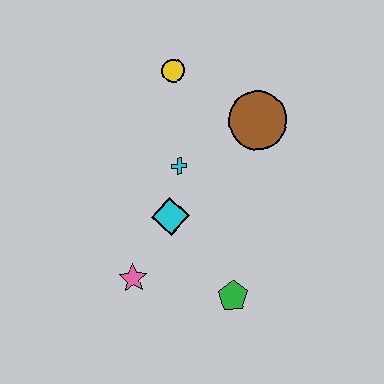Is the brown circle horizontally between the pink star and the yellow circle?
No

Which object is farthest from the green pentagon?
The yellow circle is farthest from the green pentagon.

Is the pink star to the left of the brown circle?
Yes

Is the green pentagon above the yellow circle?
No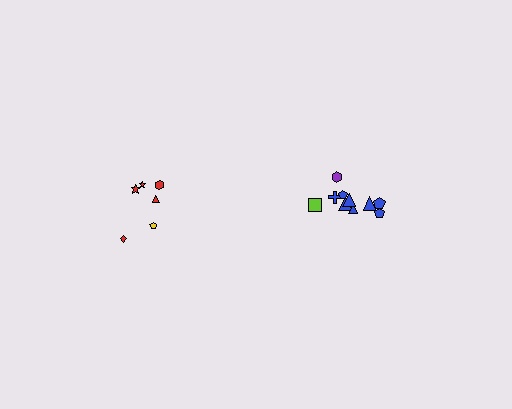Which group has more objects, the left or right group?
The right group.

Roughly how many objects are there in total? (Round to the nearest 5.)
Roughly 15 objects in total.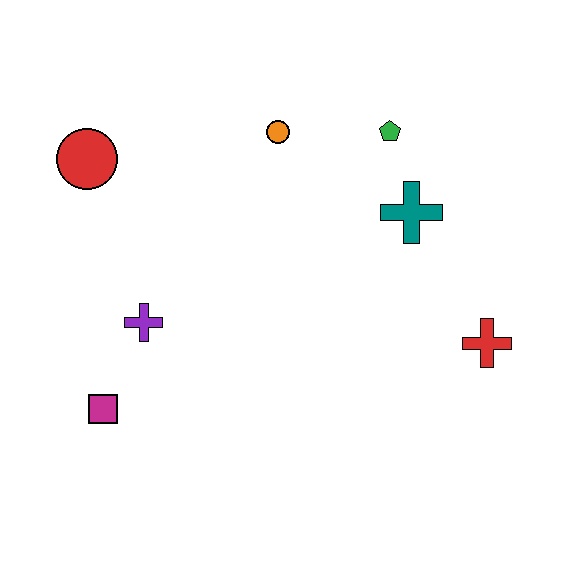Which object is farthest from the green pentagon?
The magenta square is farthest from the green pentagon.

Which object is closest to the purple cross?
The magenta square is closest to the purple cross.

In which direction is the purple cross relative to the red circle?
The purple cross is below the red circle.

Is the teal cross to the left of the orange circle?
No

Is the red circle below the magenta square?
No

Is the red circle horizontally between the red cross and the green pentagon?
No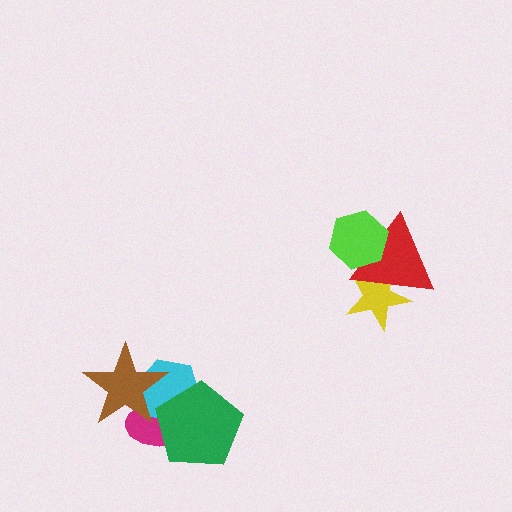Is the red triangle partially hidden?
Yes, it is partially covered by another shape.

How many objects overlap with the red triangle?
2 objects overlap with the red triangle.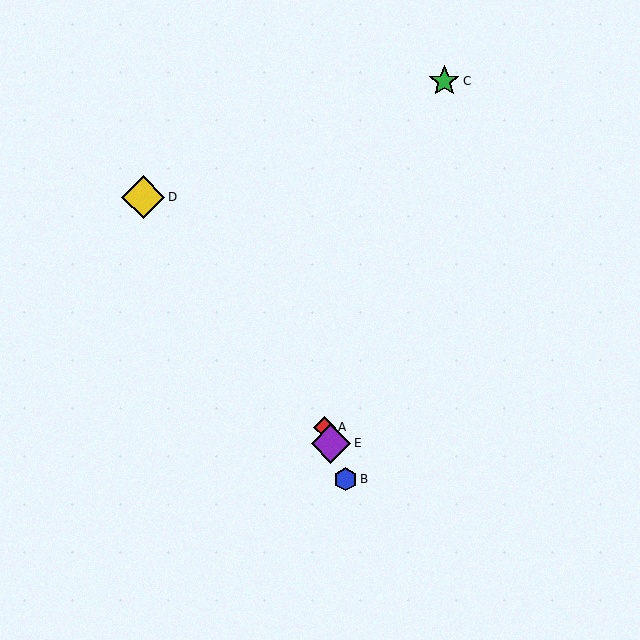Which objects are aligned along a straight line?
Objects A, B, E are aligned along a straight line.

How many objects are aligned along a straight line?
3 objects (A, B, E) are aligned along a straight line.